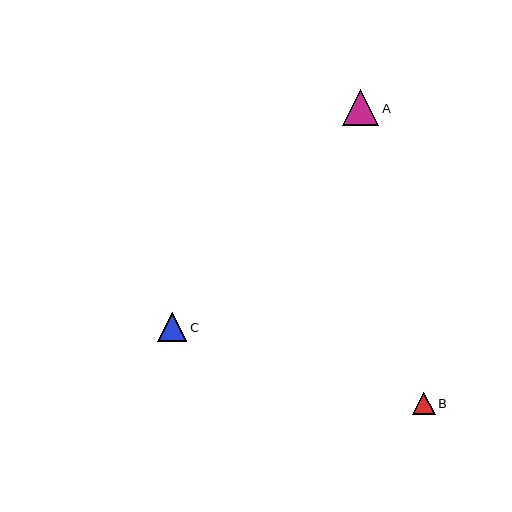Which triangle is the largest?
Triangle A is the largest with a size of approximately 36 pixels.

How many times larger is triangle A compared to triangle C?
Triangle A is approximately 1.2 times the size of triangle C.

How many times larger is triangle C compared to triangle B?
Triangle C is approximately 1.3 times the size of triangle B.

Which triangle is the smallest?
Triangle B is the smallest with a size of approximately 22 pixels.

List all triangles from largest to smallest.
From largest to smallest: A, C, B.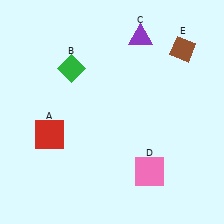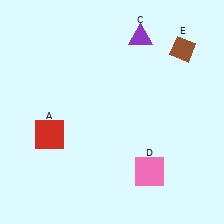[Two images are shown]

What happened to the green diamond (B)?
The green diamond (B) was removed in Image 2. It was in the top-left area of Image 1.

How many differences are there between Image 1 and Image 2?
There is 1 difference between the two images.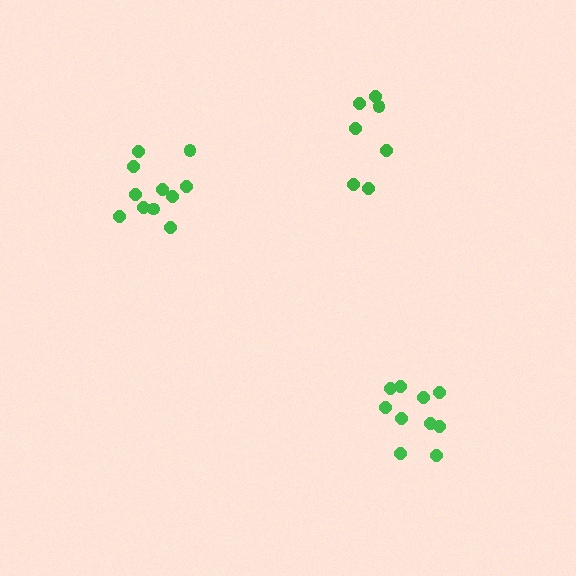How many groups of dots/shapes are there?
There are 3 groups.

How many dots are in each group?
Group 1: 7 dots, Group 2: 10 dots, Group 3: 11 dots (28 total).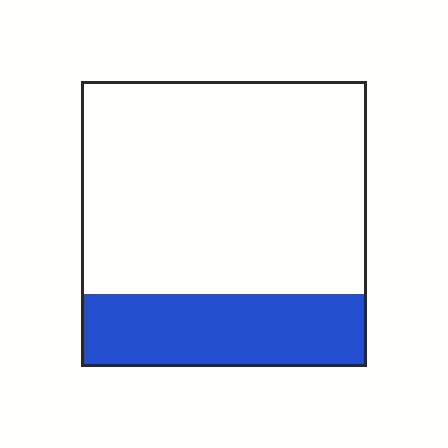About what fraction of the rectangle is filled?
About one quarter (1/4).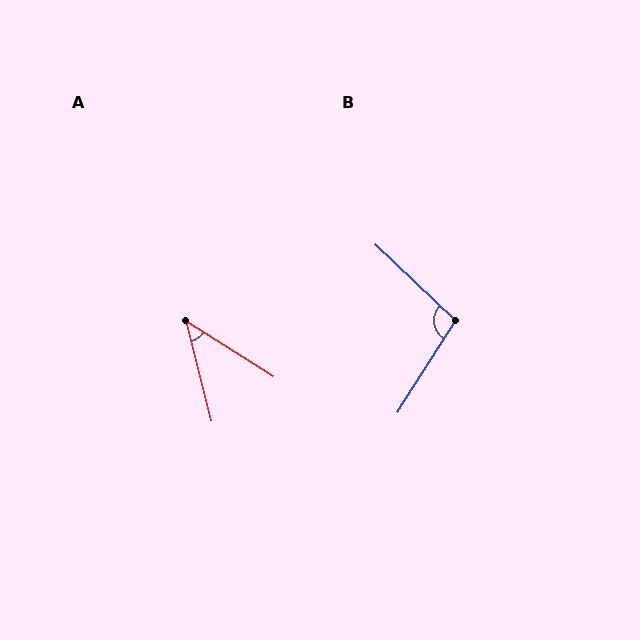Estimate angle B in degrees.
Approximately 101 degrees.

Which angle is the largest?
B, at approximately 101 degrees.